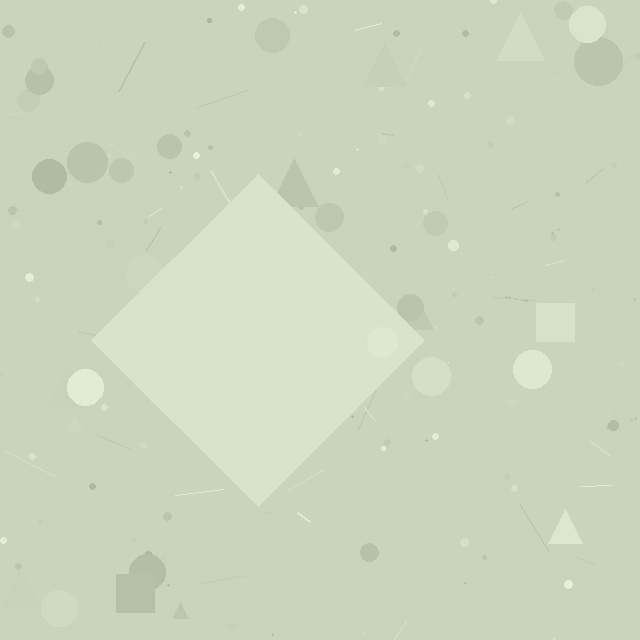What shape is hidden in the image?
A diamond is hidden in the image.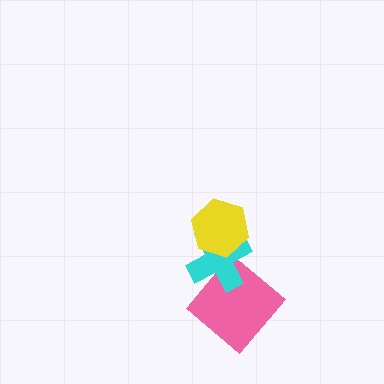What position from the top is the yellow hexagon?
The yellow hexagon is 1st from the top.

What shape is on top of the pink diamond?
The cyan cross is on top of the pink diamond.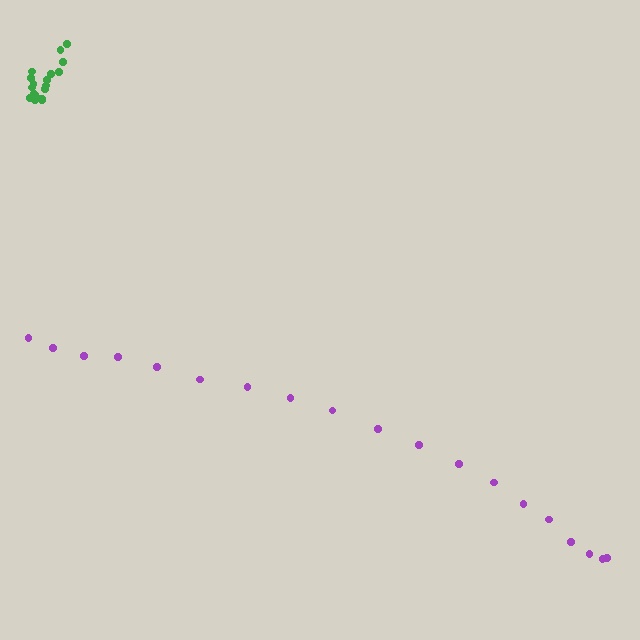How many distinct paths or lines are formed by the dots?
There are 2 distinct paths.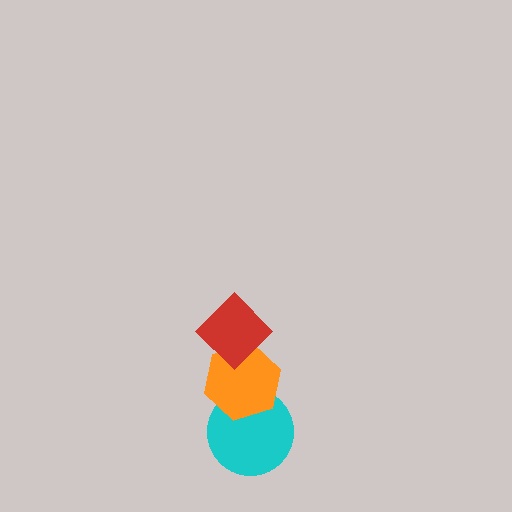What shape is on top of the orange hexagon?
The red diamond is on top of the orange hexagon.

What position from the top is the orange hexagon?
The orange hexagon is 2nd from the top.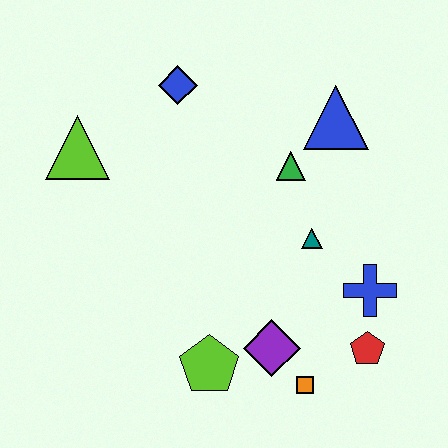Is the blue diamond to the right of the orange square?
No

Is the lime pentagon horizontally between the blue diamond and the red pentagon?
Yes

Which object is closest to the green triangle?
The blue triangle is closest to the green triangle.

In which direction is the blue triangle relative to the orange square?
The blue triangle is above the orange square.